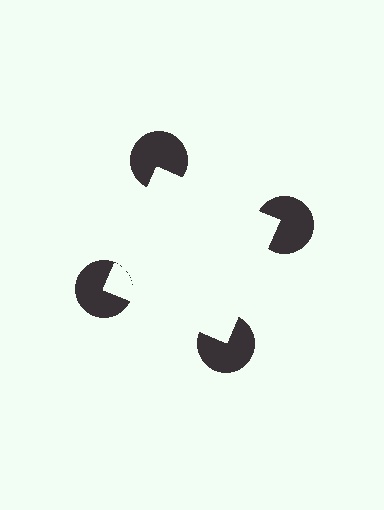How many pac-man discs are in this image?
There are 4 — one at each vertex of the illusory square.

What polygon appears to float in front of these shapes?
An illusory square — its edges are inferred from the aligned wedge cuts in the pac-man discs, not physically drawn.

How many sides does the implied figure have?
4 sides.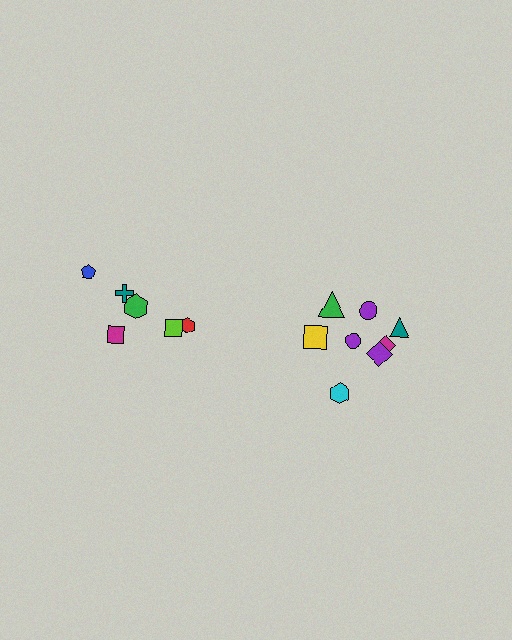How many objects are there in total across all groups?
There are 14 objects.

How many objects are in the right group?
There are 8 objects.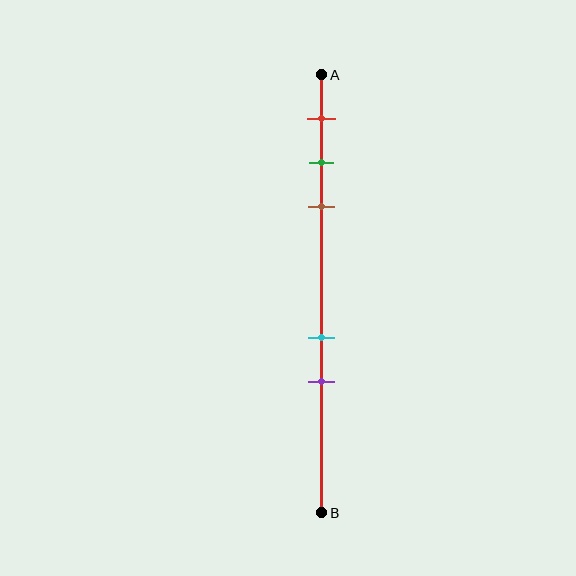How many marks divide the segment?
There are 5 marks dividing the segment.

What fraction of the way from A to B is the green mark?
The green mark is approximately 20% (0.2) of the way from A to B.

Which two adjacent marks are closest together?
The green and brown marks are the closest adjacent pair.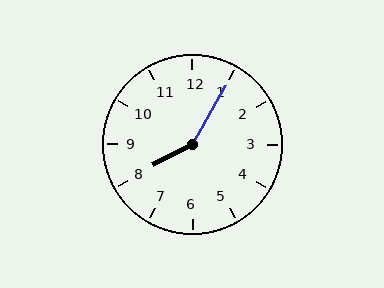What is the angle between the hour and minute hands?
Approximately 148 degrees.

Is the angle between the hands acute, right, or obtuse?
It is obtuse.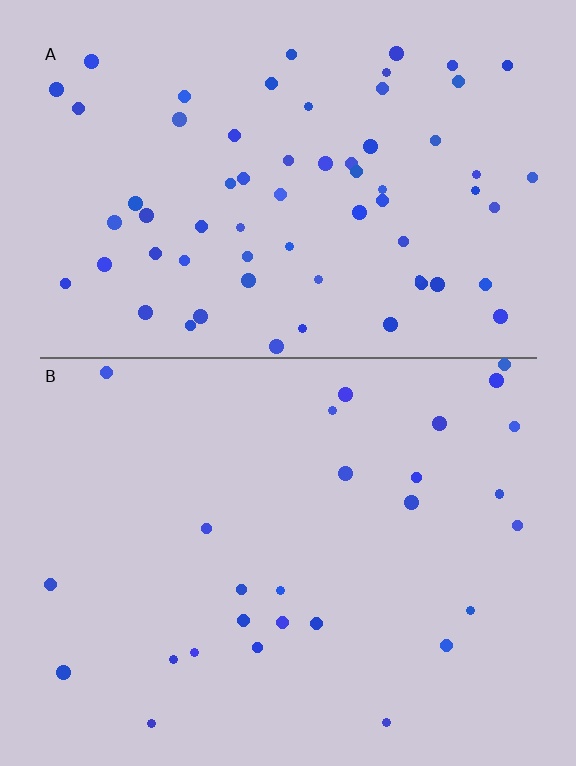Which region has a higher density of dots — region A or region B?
A (the top).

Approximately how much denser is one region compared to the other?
Approximately 2.3× — region A over region B.